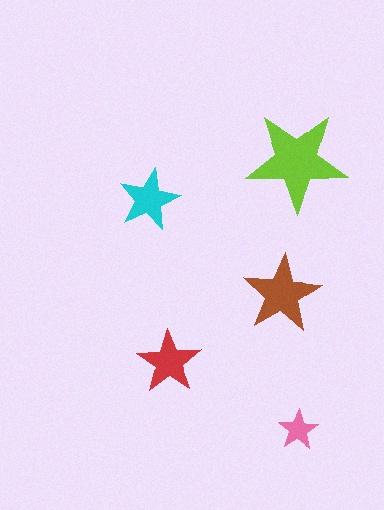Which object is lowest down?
The pink star is bottommost.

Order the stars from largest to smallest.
the lime one, the brown one, the red one, the cyan one, the pink one.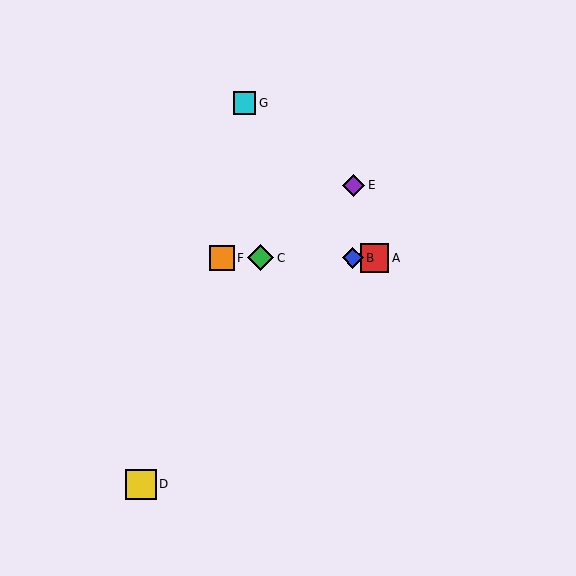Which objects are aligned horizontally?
Objects A, B, C, F are aligned horizontally.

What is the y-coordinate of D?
Object D is at y≈485.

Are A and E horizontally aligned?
No, A is at y≈258 and E is at y≈185.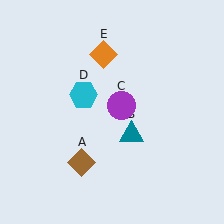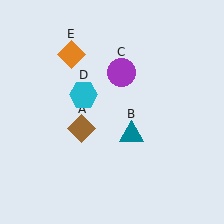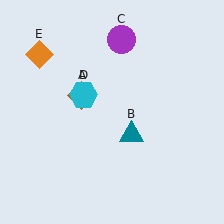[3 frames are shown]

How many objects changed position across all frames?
3 objects changed position: brown diamond (object A), purple circle (object C), orange diamond (object E).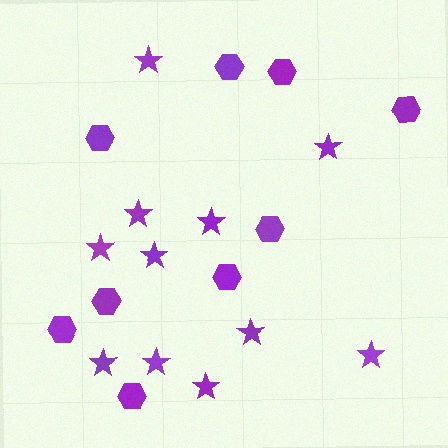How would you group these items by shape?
There are 2 groups: one group of stars (11) and one group of hexagons (9).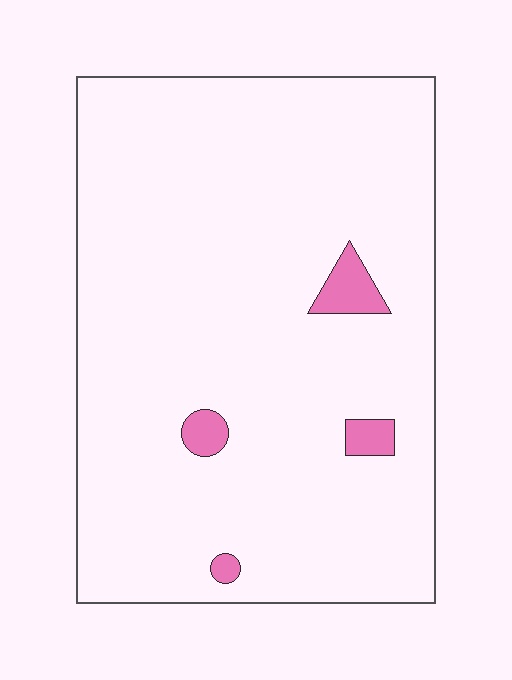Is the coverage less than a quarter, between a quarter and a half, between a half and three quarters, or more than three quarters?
Less than a quarter.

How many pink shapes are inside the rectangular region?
4.